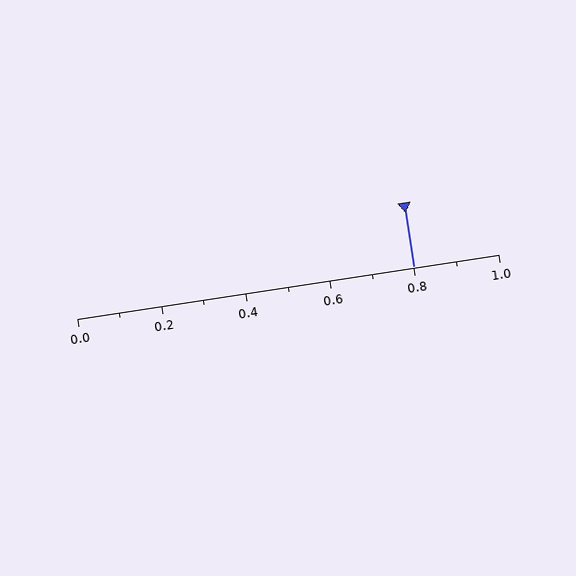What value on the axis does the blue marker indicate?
The marker indicates approximately 0.8.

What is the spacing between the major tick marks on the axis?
The major ticks are spaced 0.2 apart.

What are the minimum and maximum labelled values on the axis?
The axis runs from 0.0 to 1.0.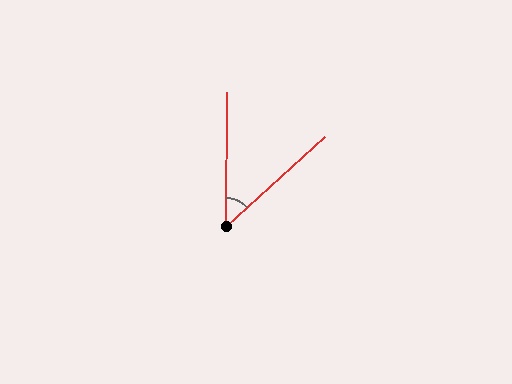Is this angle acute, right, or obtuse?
It is acute.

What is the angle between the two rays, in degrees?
Approximately 47 degrees.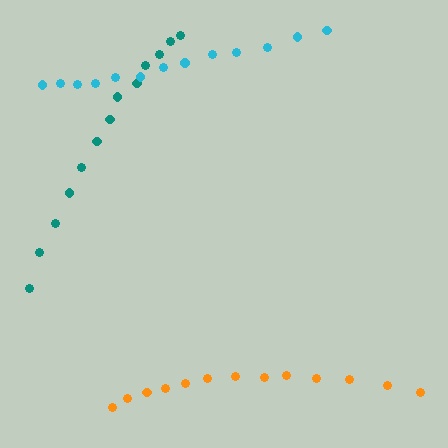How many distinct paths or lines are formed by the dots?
There are 3 distinct paths.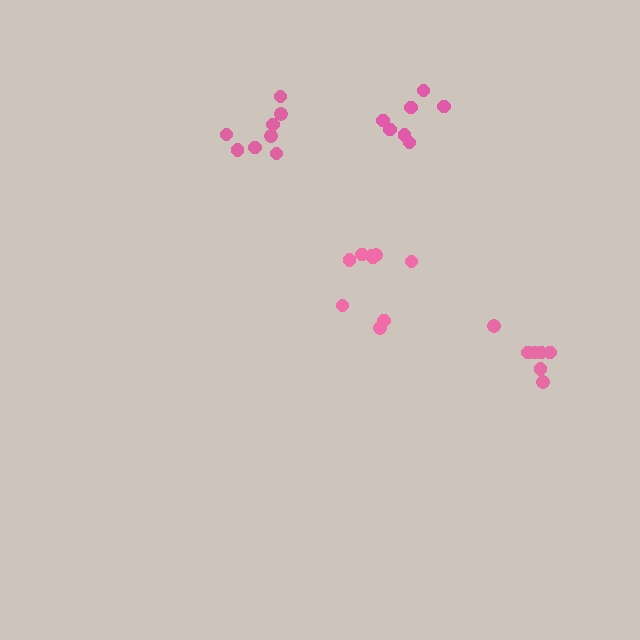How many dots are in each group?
Group 1: 7 dots, Group 2: 9 dots, Group 3: 7 dots, Group 4: 8 dots (31 total).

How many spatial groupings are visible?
There are 4 spatial groupings.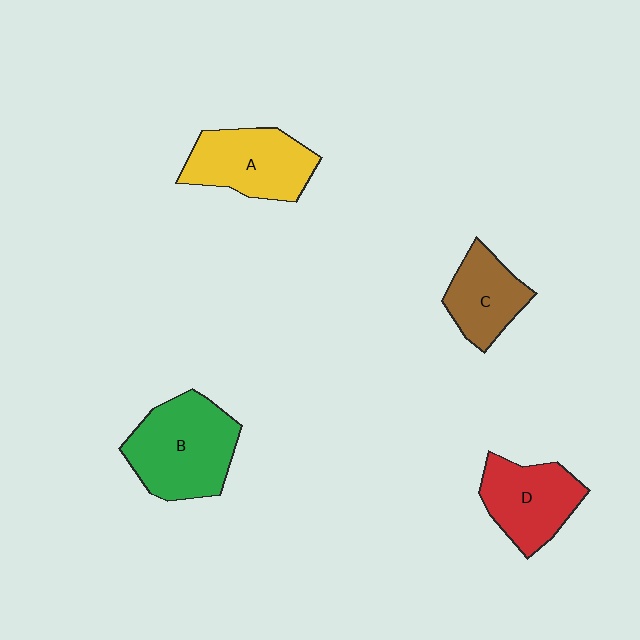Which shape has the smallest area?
Shape C (brown).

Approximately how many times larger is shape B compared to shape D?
Approximately 1.3 times.